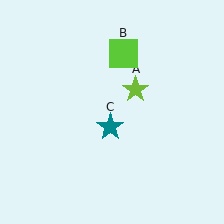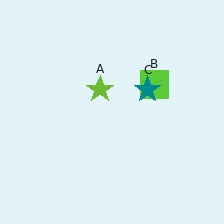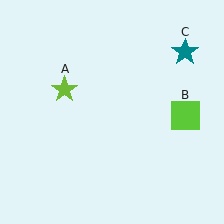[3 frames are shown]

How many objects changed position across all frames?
3 objects changed position: lime star (object A), lime square (object B), teal star (object C).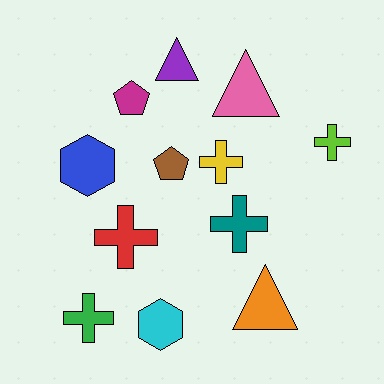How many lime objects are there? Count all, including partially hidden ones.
There is 1 lime object.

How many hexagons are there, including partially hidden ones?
There are 2 hexagons.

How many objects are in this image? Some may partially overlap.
There are 12 objects.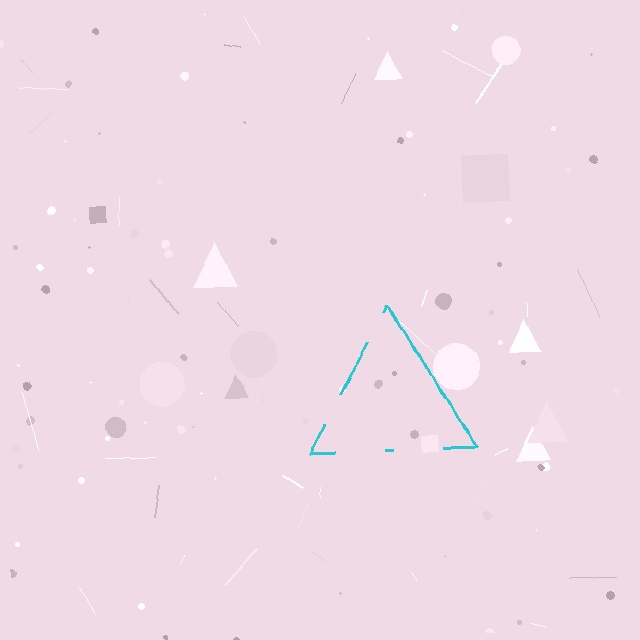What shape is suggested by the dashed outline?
The dashed outline suggests a triangle.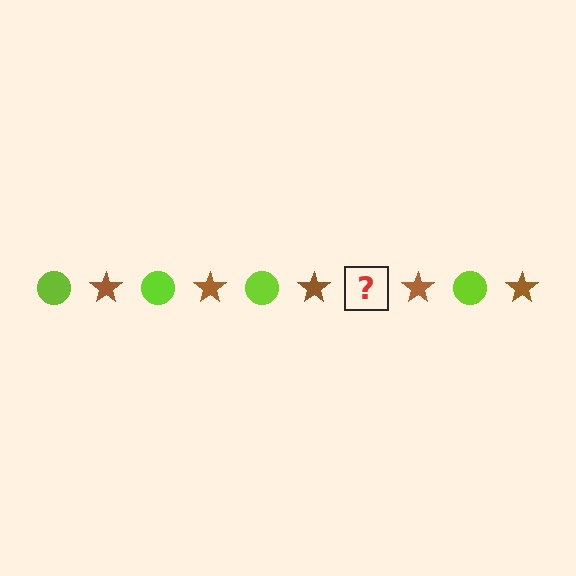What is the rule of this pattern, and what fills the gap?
The rule is that the pattern alternates between lime circle and brown star. The gap should be filled with a lime circle.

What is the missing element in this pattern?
The missing element is a lime circle.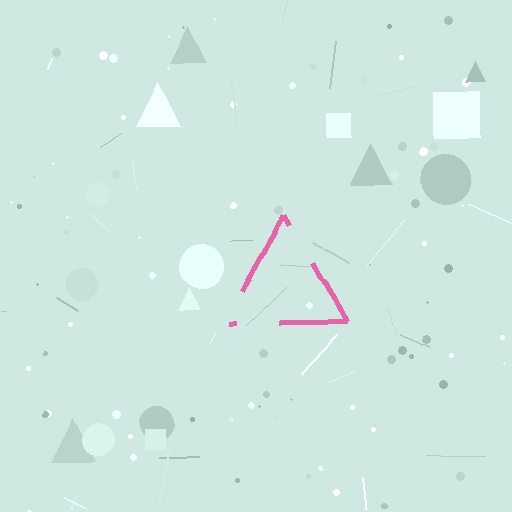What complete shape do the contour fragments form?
The contour fragments form a triangle.